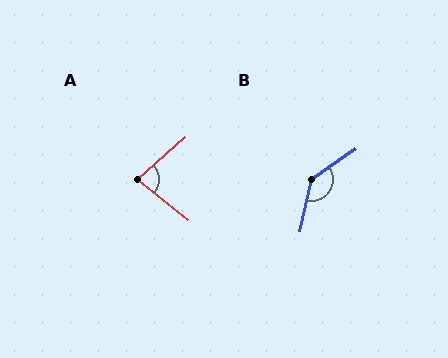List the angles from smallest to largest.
A (80°), B (136°).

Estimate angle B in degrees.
Approximately 136 degrees.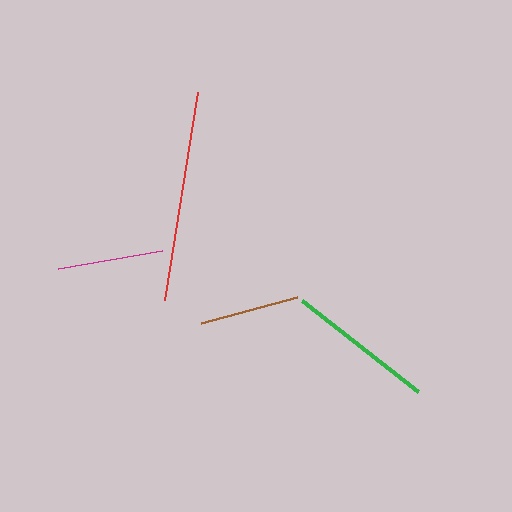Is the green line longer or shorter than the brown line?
The green line is longer than the brown line.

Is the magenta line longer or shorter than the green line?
The green line is longer than the magenta line.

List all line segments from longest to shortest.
From longest to shortest: red, green, magenta, brown.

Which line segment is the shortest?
The brown line is the shortest at approximately 100 pixels.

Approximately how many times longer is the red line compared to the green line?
The red line is approximately 1.4 times the length of the green line.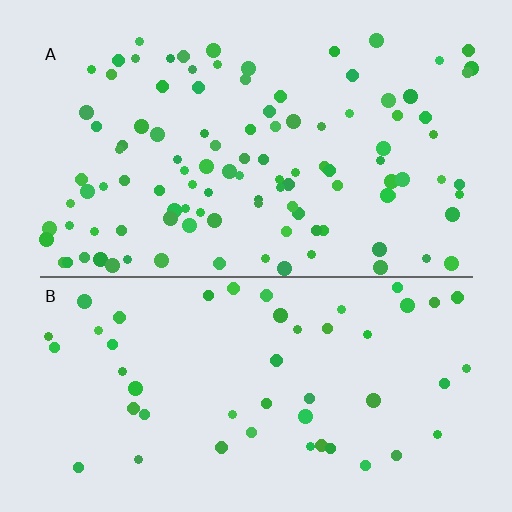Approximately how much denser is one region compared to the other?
Approximately 2.2× — region A over region B.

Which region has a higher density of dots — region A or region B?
A (the top).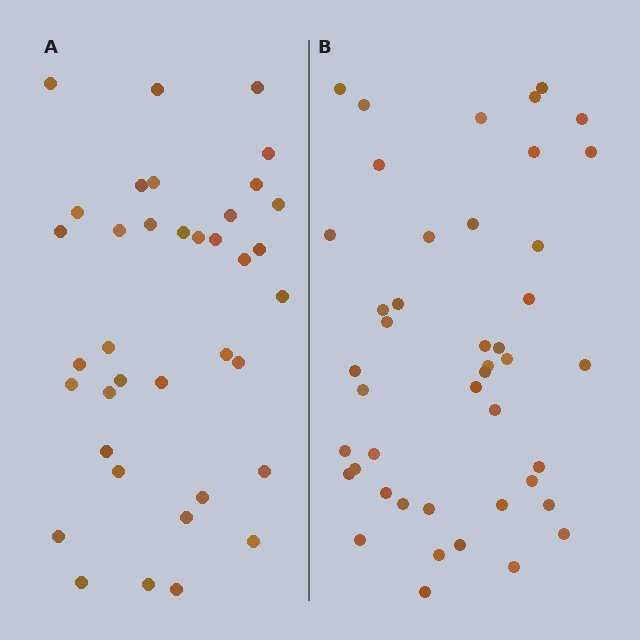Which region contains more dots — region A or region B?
Region B (the right region) has more dots.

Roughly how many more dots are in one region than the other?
Region B has roughly 8 or so more dots than region A.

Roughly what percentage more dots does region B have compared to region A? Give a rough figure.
About 20% more.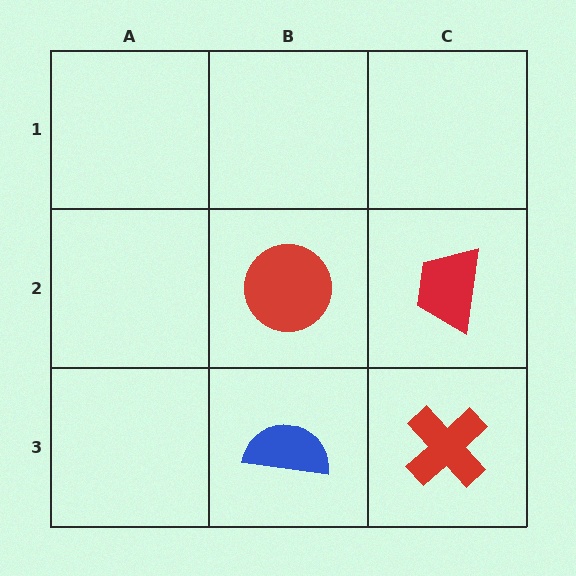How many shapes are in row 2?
2 shapes.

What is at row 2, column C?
A red trapezoid.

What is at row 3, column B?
A blue semicircle.